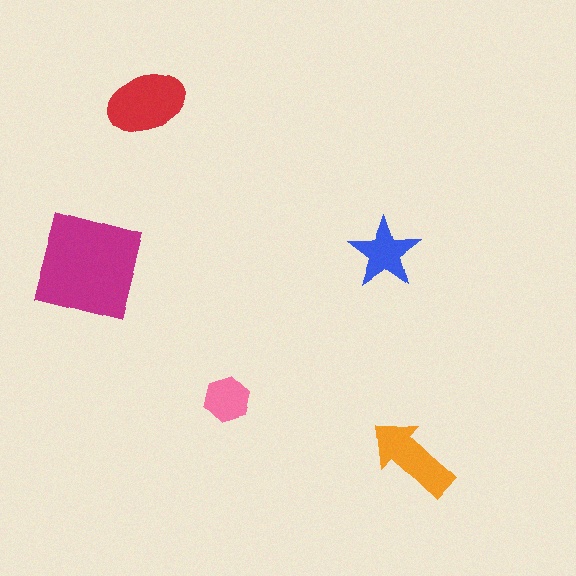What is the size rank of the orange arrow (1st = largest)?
3rd.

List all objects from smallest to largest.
The pink hexagon, the blue star, the orange arrow, the red ellipse, the magenta square.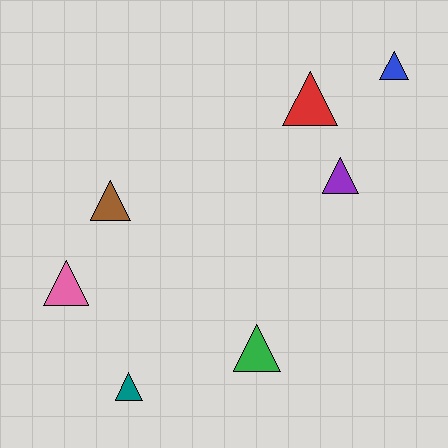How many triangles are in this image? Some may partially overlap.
There are 7 triangles.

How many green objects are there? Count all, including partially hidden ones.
There is 1 green object.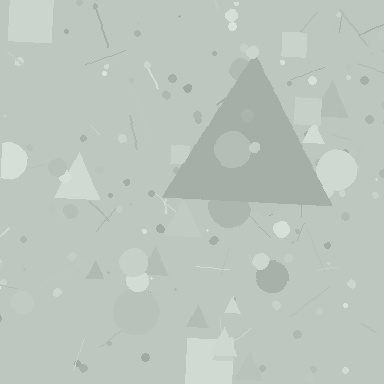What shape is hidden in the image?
A triangle is hidden in the image.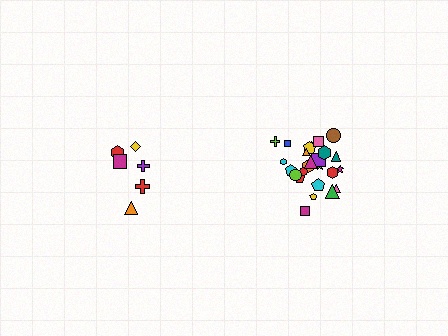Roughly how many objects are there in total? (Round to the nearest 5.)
Roughly 30 objects in total.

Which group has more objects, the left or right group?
The right group.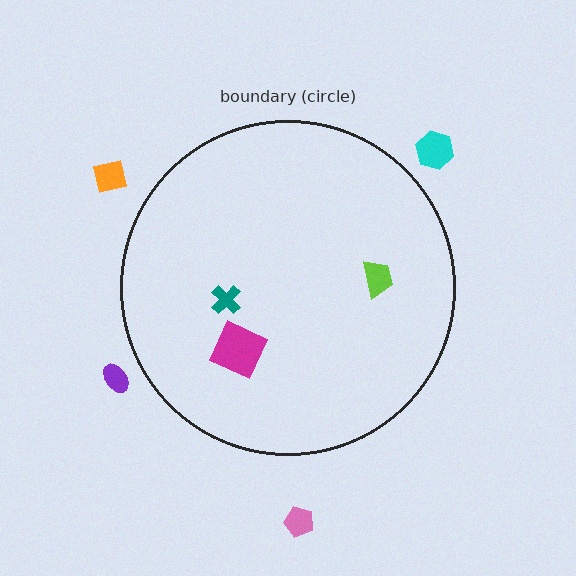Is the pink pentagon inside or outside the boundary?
Outside.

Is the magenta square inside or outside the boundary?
Inside.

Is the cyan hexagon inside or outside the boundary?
Outside.